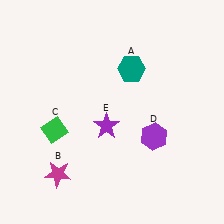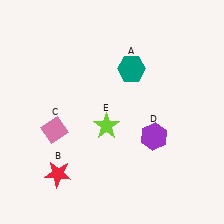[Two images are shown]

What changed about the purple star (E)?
In Image 1, E is purple. In Image 2, it changed to lime.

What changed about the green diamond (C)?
In Image 1, C is green. In Image 2, it changed to pink.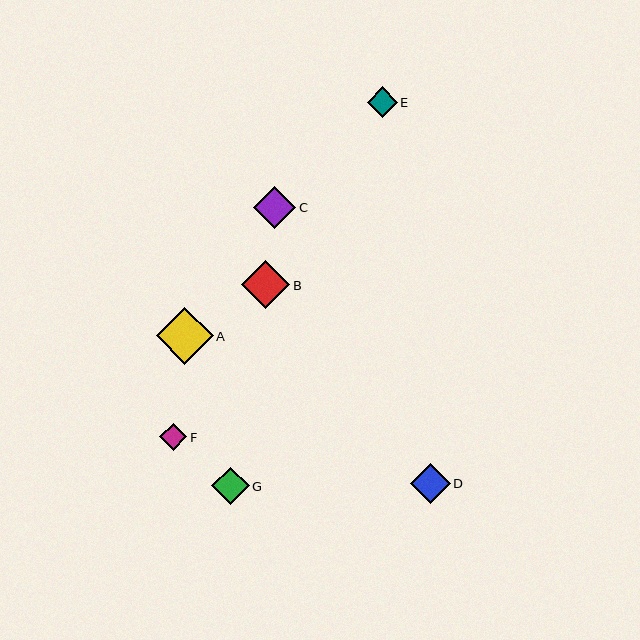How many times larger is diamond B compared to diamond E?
Diamond B is approximately 1.6 times the size of diamond E.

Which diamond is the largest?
Diamond A is the largest with a size of approximately 57 pixels.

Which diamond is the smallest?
Diamond F is the smallest with a size of approximately 27 pixels.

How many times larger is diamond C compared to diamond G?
Diamond C is approximately 1.1 times the size of diamond G.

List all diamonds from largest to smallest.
From largest to smallest: A, B, C, D, G, E, F.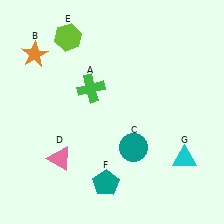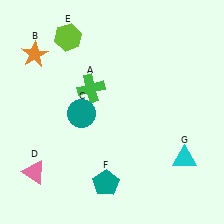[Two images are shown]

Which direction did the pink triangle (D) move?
The pink triangle (D) moved left.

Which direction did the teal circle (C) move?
The teal circle (C) moved left.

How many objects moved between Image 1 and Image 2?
2 objects moved between the two images.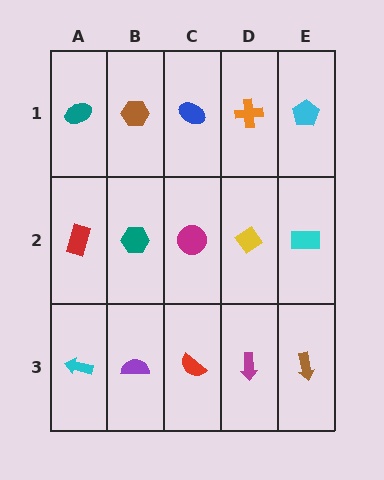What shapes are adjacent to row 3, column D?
A yellow diamond (row 2, column D), a red semicircle (row 3, column C), a brown arrow (row 3, column E).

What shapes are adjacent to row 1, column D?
A yellow diamond (row 2, column D), a blue ellipse (row 1, column C), a cyan pentagon (row 1, column E).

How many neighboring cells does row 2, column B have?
4.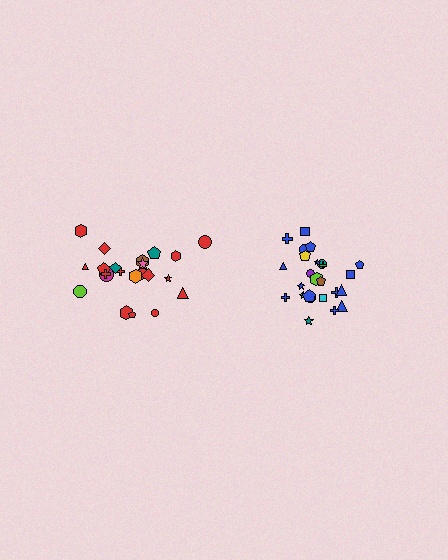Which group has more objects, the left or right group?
The right group.